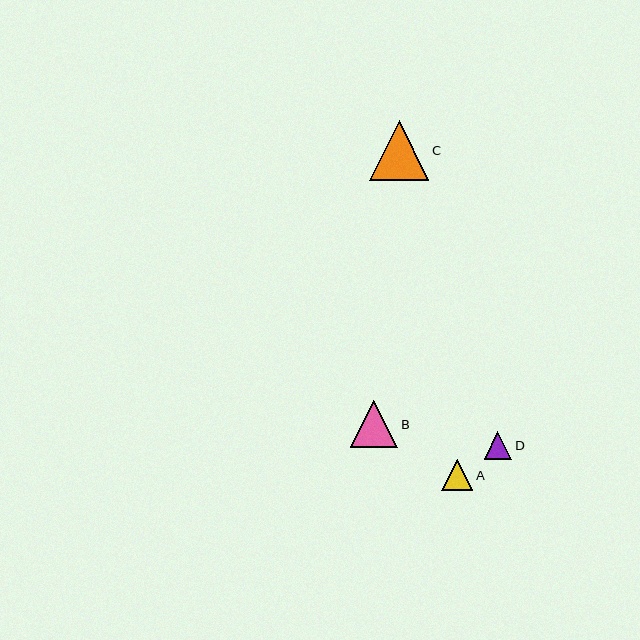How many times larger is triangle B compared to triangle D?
Triangle B is approximately 1.7 times the size of triangle D.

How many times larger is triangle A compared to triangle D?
Triangle A is approximately 1.1 times the size of triangle D.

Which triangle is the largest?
Triangle C is the largest with a size of approximately 59 pixels.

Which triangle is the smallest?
Triangle D is the smallest with a size of approximately 28 pixels.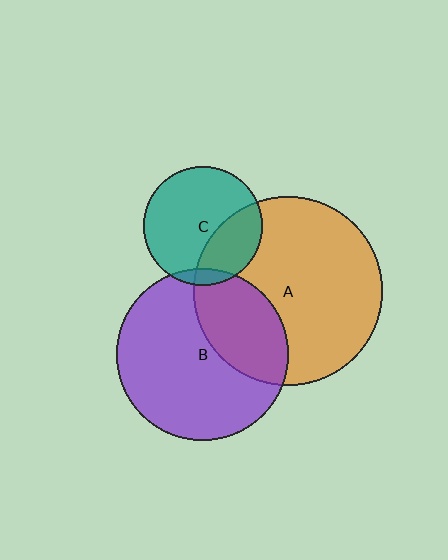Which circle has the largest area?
Circle A (orange).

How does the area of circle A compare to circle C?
Approximately 2.5 times.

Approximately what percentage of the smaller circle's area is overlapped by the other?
Approximately 30%.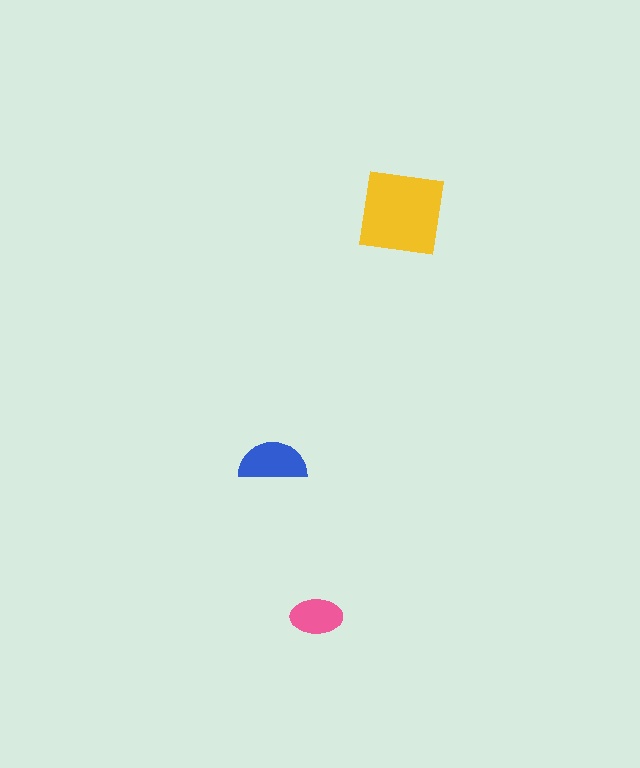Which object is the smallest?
The pink ellipse.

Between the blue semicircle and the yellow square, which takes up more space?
The yellow square.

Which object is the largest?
The yellow square.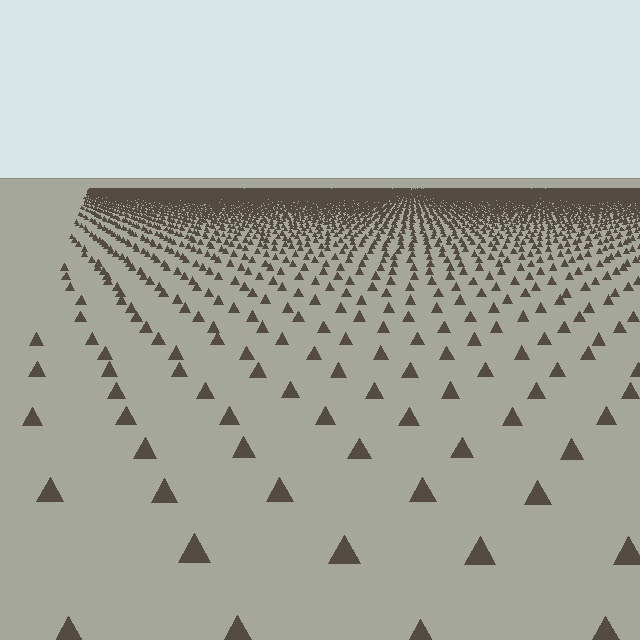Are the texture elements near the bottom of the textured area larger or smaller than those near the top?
Larger. Near the bottom, elements are closer to the viewer and appear at a bigger on-screen size.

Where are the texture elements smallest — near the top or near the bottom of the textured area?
Near the top.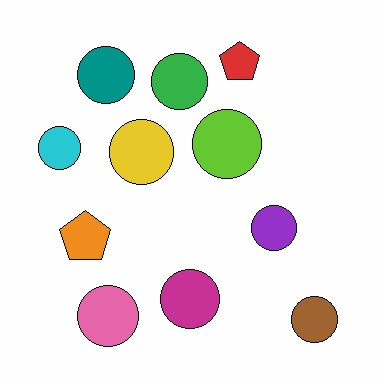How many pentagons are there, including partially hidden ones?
There are 2 pentagons.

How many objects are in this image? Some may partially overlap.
There are 11 objects.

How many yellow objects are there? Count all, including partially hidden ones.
There is 1 yellow object.